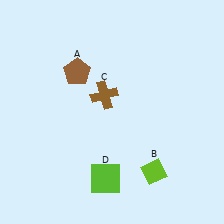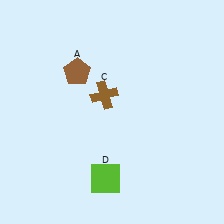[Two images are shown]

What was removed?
The lime diamond (B) was removed in Image 2.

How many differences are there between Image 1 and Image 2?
There is 1 difference between the two images.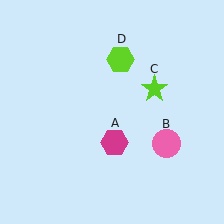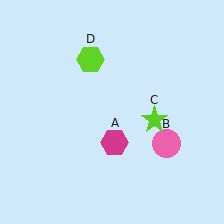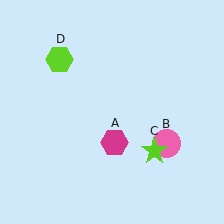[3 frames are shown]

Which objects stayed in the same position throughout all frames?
Magenta hexagon (object A) and pink circle (object B) remained stationary.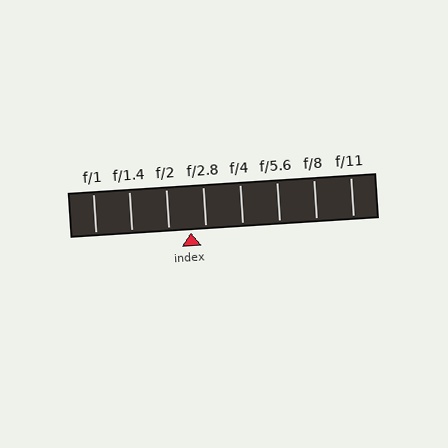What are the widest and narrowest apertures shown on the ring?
The widest aperture shown is f/1 and the narrowest is f/11.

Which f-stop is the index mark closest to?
The index mark is closest to f/2.8.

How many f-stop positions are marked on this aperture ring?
There are 8 f-stop positions marked.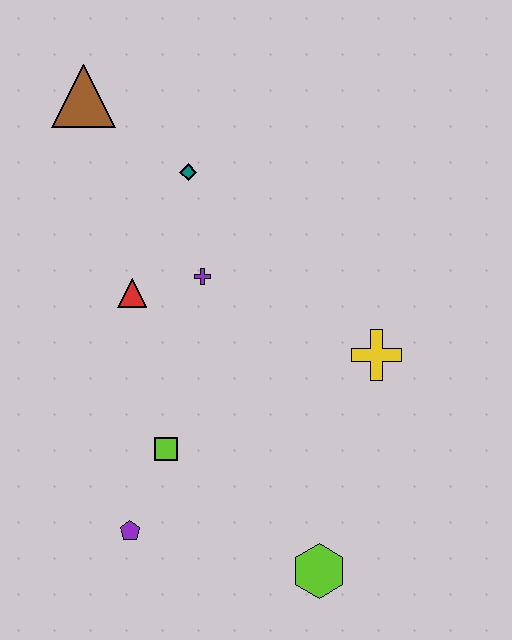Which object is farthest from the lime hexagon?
The brown triangle is farthest from the lime hexagon.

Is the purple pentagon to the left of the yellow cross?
Yes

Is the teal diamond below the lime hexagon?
No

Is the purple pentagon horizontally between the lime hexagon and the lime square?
No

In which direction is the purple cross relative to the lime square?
The purple cross is above the lime square.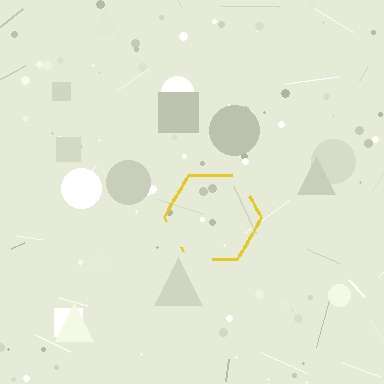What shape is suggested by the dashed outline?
The dashed outline suggests a hexagon.